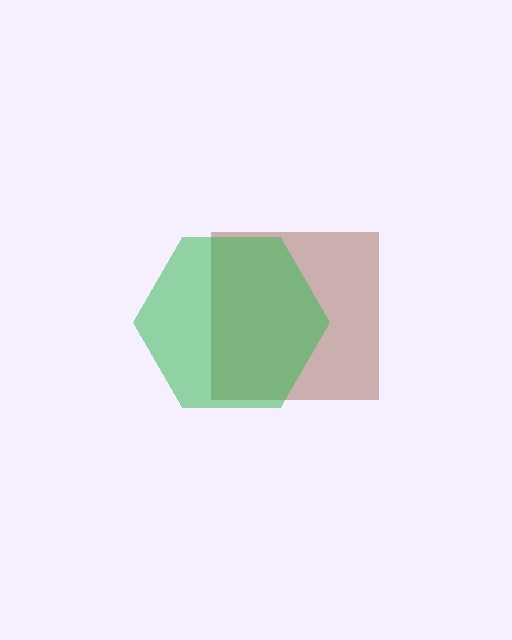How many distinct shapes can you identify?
There are 2 distinct shapes: a brown square, a green hexagon.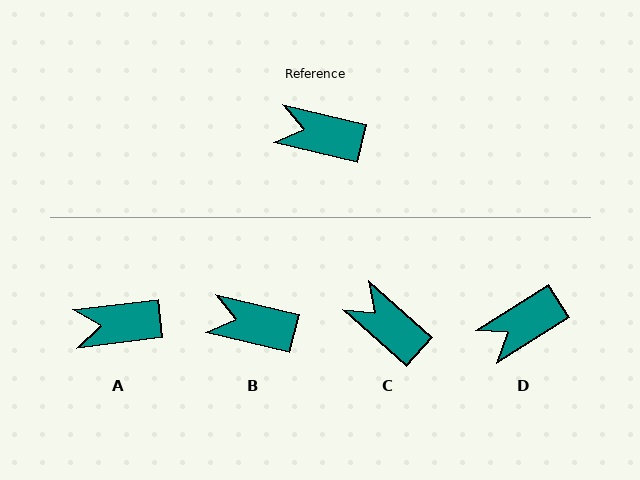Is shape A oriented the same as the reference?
No, it is off by about 21 degrees.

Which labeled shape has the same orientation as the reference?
B.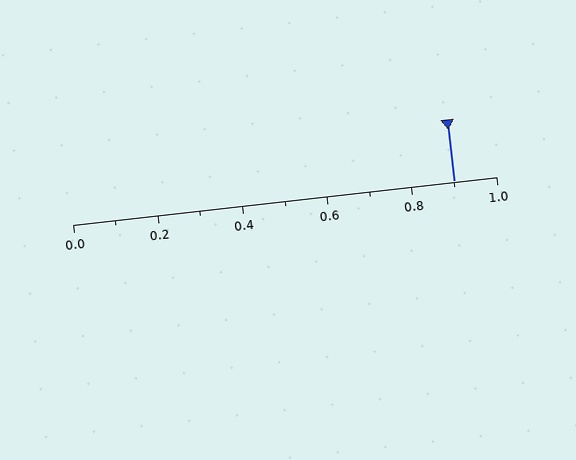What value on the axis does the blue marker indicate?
The marker indicates approximately 0.9.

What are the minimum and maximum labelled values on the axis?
The axis runs from 0.0 to 1.0.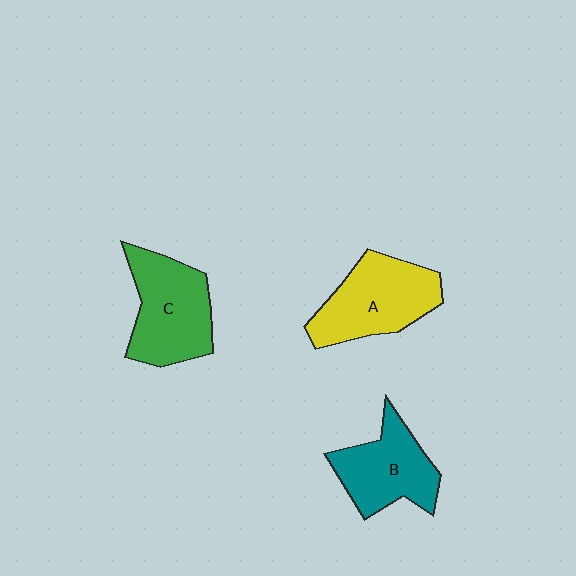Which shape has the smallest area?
Shape B (teal).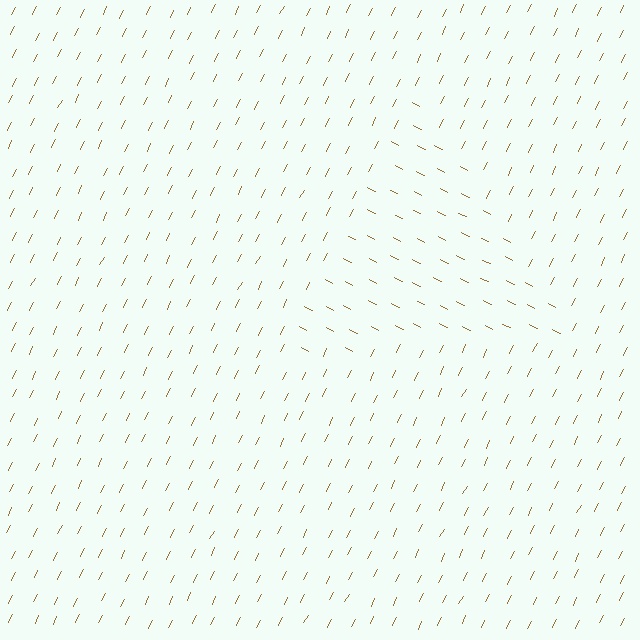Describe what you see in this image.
The image is filled with small brown line segments. A triangle region in the image has lines oriented differently from the surrounding lines, creating a visible texture boundary.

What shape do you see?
I see a triangle.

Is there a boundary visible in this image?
Yes, there is a texture boundary formed by a change in line orientation.